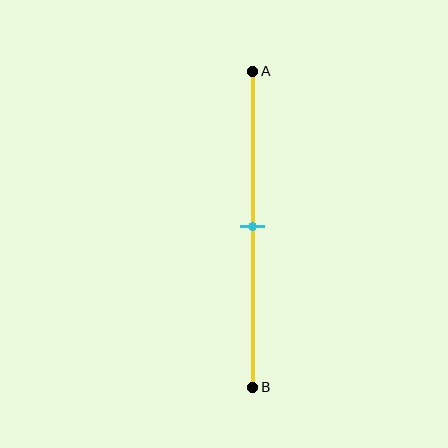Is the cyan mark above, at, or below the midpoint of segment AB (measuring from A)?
The cyan mark is approximately at the midpoint of segment AB.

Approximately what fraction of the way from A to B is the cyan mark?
The cyan mark is approximately 50% of the way from A to B.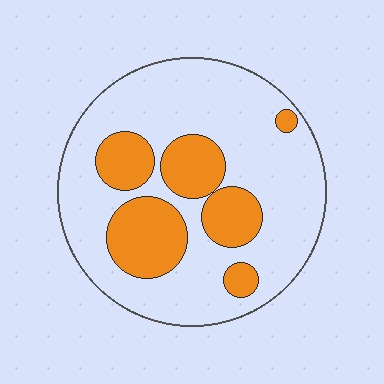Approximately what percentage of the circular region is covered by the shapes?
Approximately 30%.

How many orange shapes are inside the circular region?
6.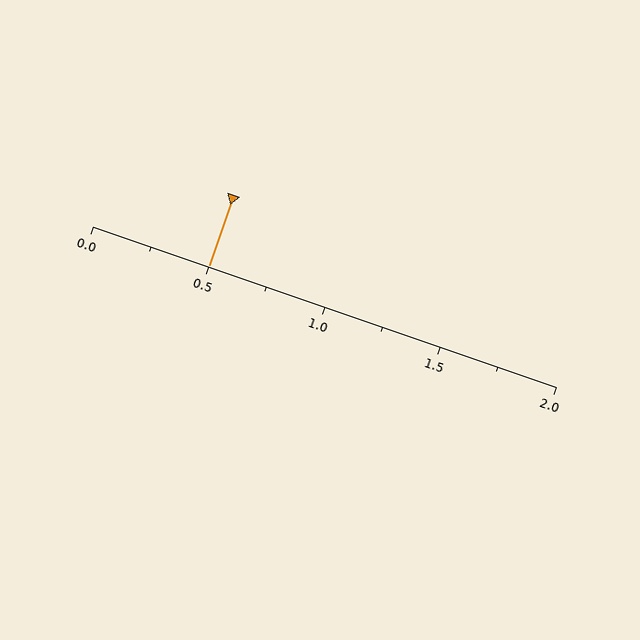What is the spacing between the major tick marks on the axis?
The major ticks are spaced 0.5 apart.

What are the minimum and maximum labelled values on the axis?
The axis runs from 0.0 to 2.0.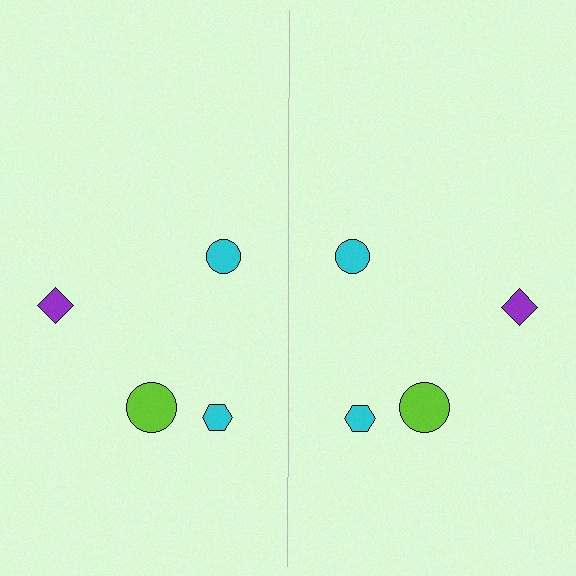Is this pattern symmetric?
Yes, this pattern has bilateral (reflection) symmetry.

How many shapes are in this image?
There are 8 shapes in this image.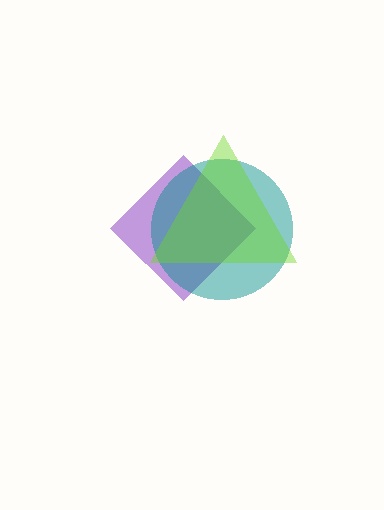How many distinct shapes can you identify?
There are 3 distinct shapes: a purple diamond, a teal circle, a lime triangle.